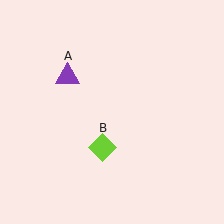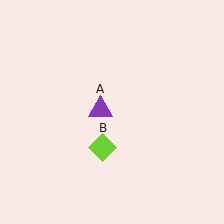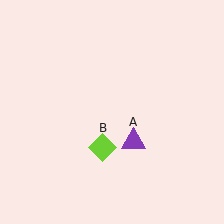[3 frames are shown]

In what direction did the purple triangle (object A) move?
The purple triangle (object A) moved down and to the right.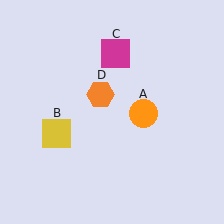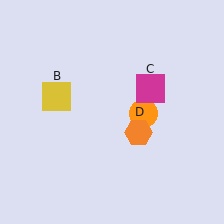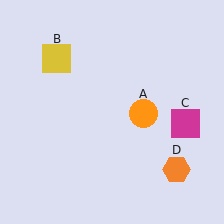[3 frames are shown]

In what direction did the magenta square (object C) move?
The magenta square (object C) moved down and to the right.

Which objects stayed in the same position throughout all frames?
Orange circle (object A) remained stationary.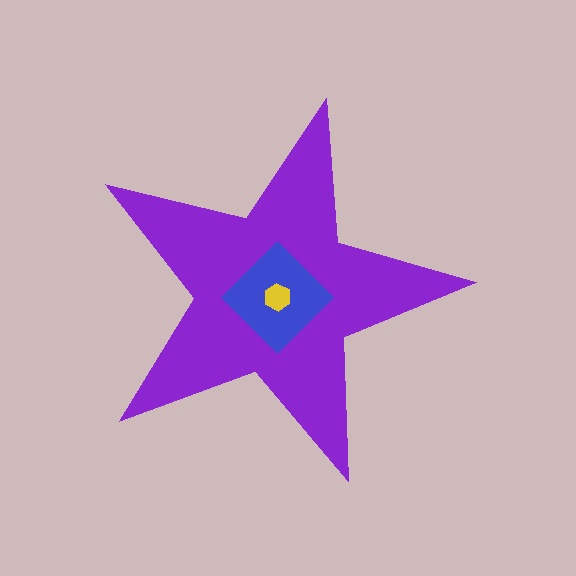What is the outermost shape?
The purple star.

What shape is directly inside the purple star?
The blue diamond.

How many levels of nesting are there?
3.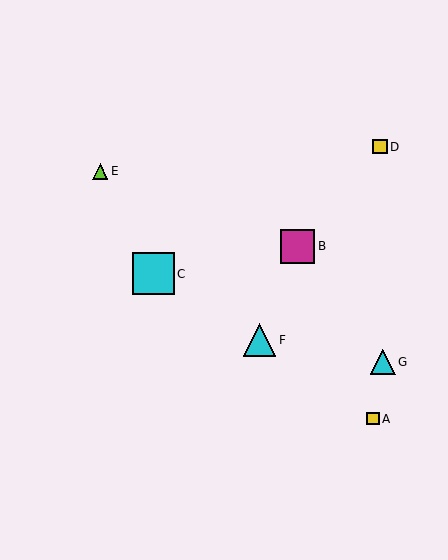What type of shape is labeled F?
Shape F is a cyan triangle.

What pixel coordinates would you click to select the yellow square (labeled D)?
Click at (380, 147) to select the yellow square D.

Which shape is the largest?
The cyan square (labeled C) is the largest.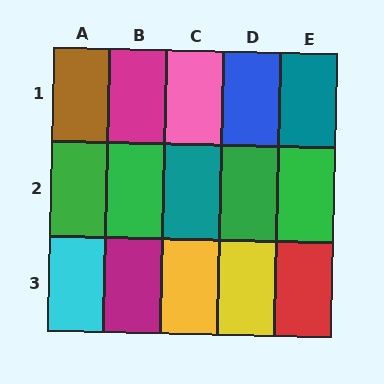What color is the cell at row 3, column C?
Yellow.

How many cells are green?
4 cells are green.